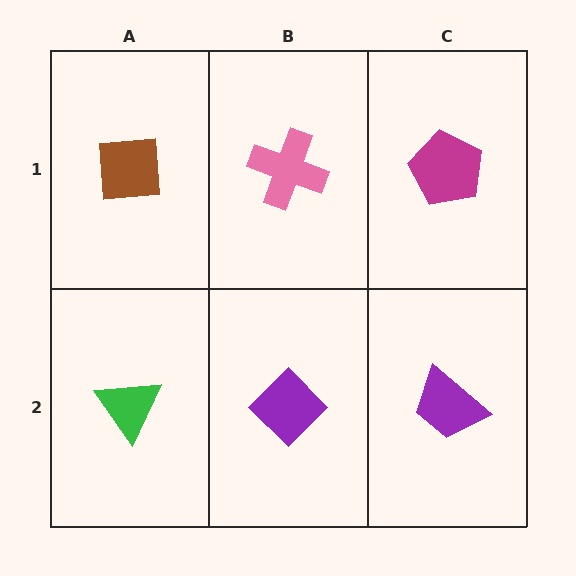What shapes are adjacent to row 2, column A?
A brown square (row 1, column A), a purple diamond (row 2, column B).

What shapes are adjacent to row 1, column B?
A purple diamond (row 2, column B), a brown square (row 1, column A), a magenta pentagon (row 1, column C).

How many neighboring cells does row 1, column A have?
2.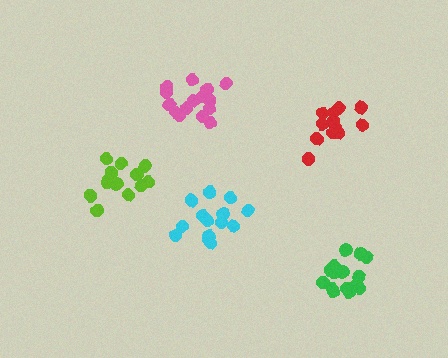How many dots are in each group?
Group 1: 14 dots, Group 2: 13 dots, Group 3: 16 dots, Group 4: 13 dots, Group 5: 15 dots (71 total).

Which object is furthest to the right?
The green cluster is rightmost.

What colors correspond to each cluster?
The clusters are colored: cyan, red, pink, lime, green.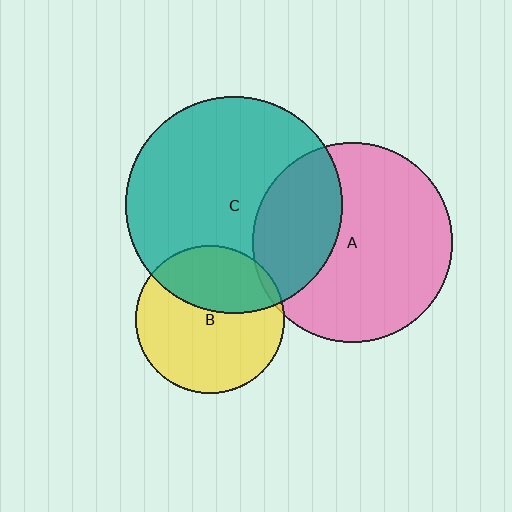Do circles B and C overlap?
Yes.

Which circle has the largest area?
Circle C (teal).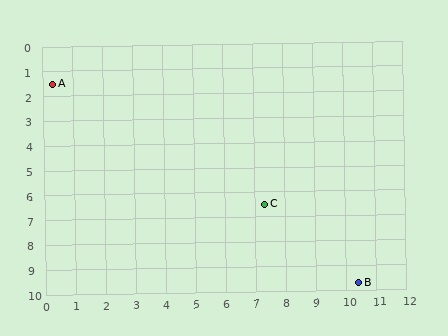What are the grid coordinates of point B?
Point B is at approximately (10.4, 9.7).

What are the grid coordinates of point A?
Point A is at approximately (0.3, 1.5).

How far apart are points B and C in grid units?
Points B and C are about 4.5 grid units apart.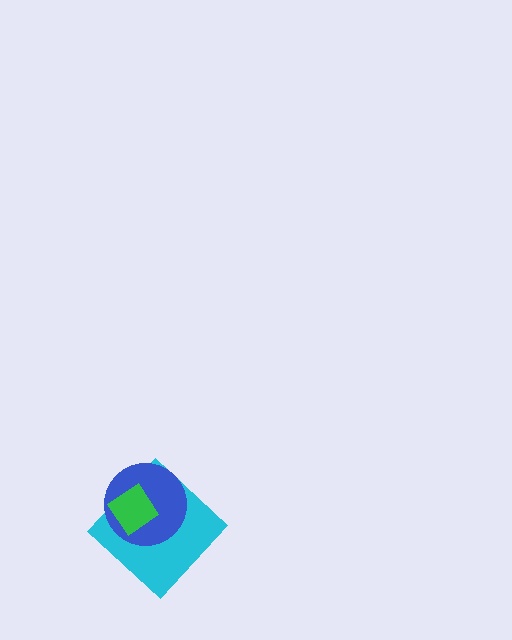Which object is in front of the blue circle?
The green diamond is in front of the blue circle.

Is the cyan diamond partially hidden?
Yes, it is partially covered by another shape.